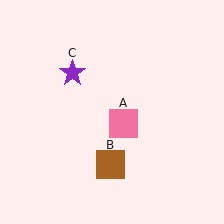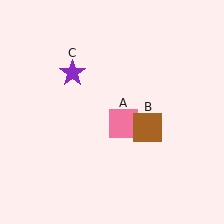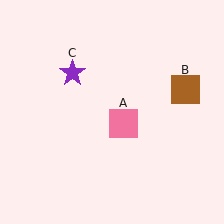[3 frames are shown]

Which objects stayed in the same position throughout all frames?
Pink square (object A) and purple star (object C) remained stationary.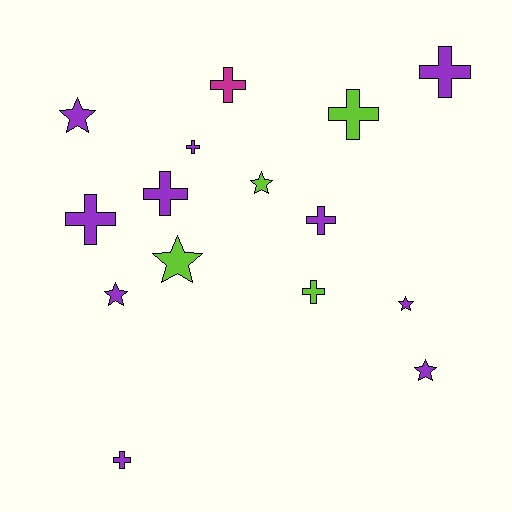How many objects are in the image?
There are 15 objects.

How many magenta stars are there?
There are no magenta stars.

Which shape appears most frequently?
Cross, with 9 objects.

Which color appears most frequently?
Purple, with 10 objects.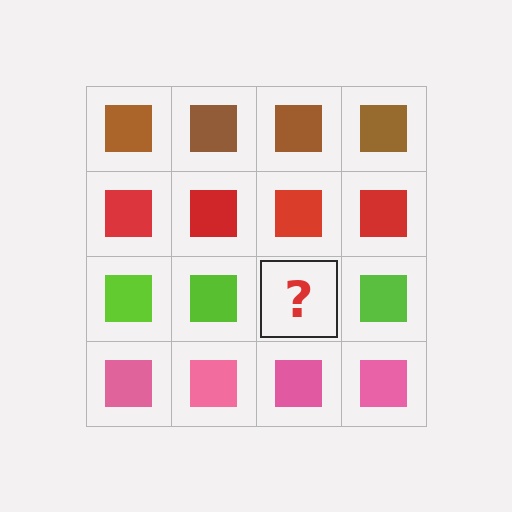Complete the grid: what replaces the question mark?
The question mark should be replaced with a lime square.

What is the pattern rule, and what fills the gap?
The rule is that each row has a consistent color. The gap should be filled with a lime square.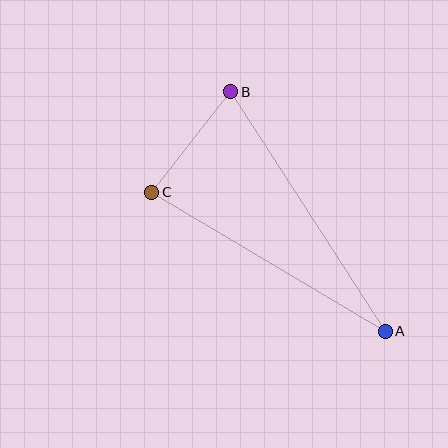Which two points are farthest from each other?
Points A and B are farthest from each other.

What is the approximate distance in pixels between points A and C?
The distance between A and C is approximately 272 pixels.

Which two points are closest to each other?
Points B and C are closest to each other.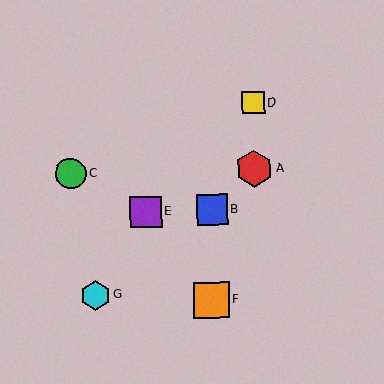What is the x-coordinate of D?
Object D is at x≈253.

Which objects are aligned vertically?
Objects A, D are aligned vertically.